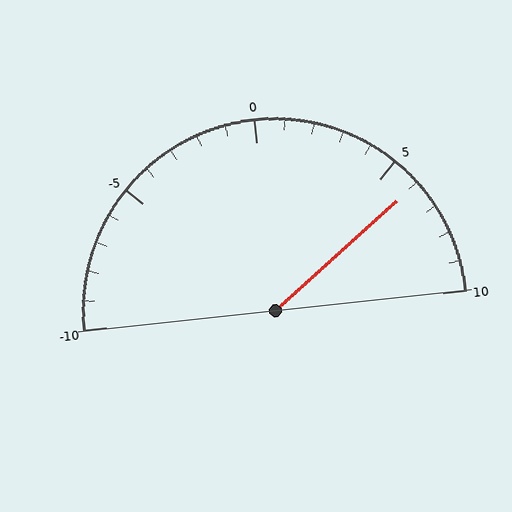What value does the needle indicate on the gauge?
The needle indicates approximately 6.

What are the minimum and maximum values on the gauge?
The gauge ranges from -10 to 10.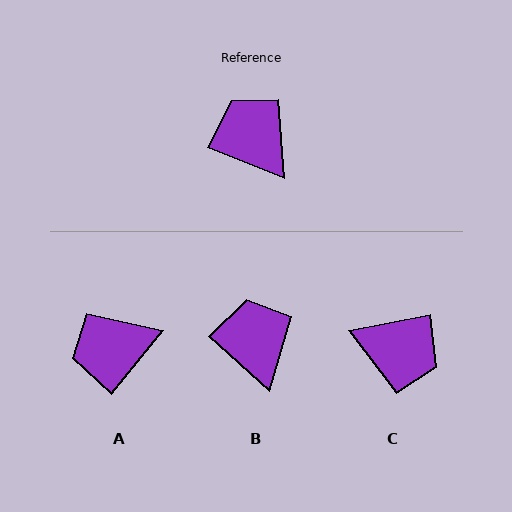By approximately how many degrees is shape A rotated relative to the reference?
Approximately 73 degrees counter-clockwise.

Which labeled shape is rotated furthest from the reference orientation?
C, about 148 degrees away.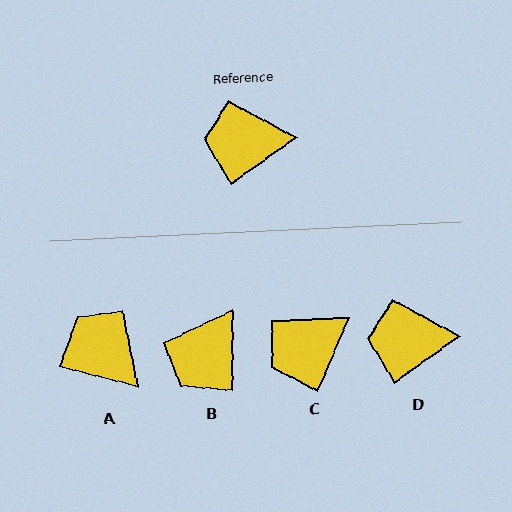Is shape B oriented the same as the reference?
No, it is off by about 54 degrees.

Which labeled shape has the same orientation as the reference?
D.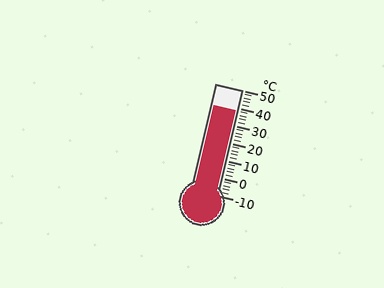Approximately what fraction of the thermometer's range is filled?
The thermometer is filled to approximately 80% of its range.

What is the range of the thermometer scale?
The thermometer scale ranges from -10°C to 50°C.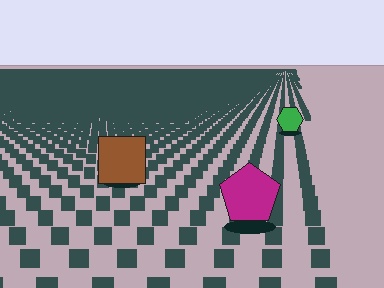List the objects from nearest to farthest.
From nearest to farthest: the magenta pentagon, the brown square, the green hexagon.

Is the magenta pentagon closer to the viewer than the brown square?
Yes. The magenta pentagon is closer — you can tell from the texture gradient: the ground texture is coarser near it.